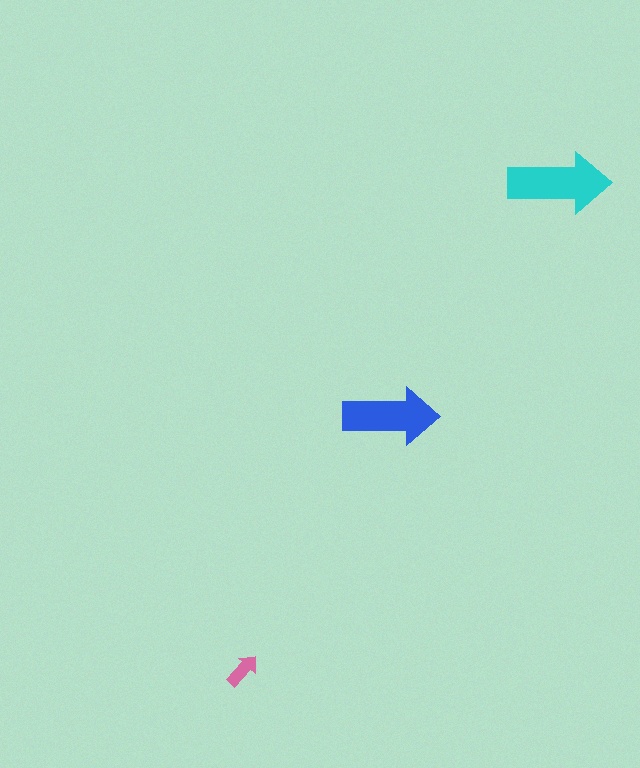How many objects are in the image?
There are 3 objects in the image.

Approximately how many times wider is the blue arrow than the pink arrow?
About 2.5 times wider.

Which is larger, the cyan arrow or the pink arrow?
The cyan one.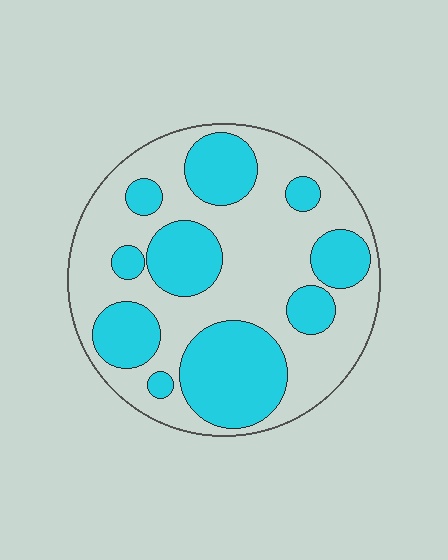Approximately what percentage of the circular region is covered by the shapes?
Approximately 40%.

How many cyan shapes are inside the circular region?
10.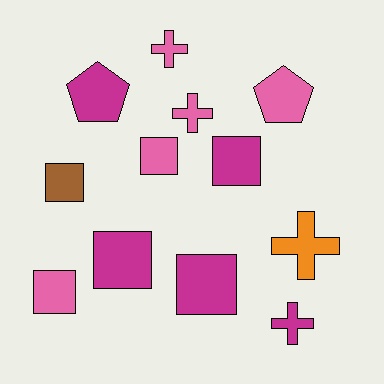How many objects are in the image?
There are 12 objects.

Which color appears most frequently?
Pink, with 5 objects.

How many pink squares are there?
There are 2 pink squares.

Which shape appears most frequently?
Square, with 6 objects.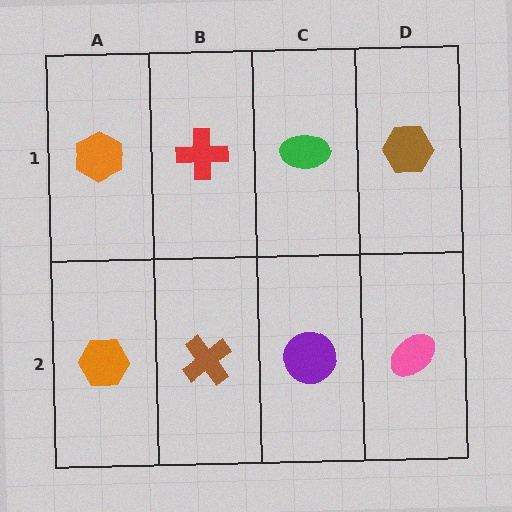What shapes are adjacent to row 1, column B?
A brown cross (row 2, column B), an orange hexagon (row 1, column A), a green ellipse (row 1, column C).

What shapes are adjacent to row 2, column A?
An orange hexagon (row 1, column A), a brown cross (row 2, column B).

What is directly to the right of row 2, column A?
A brown cross.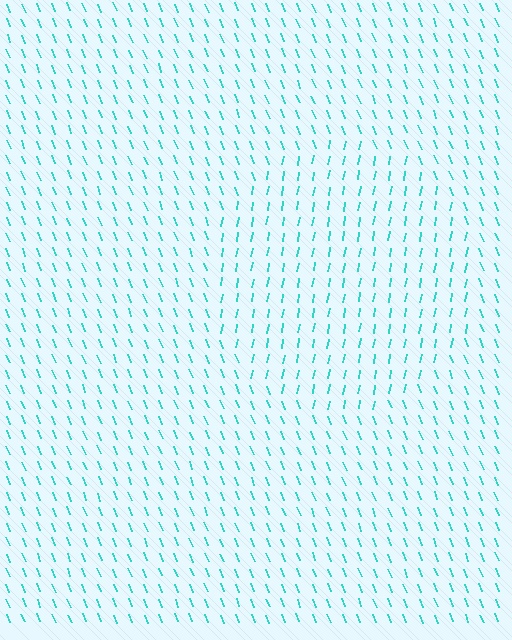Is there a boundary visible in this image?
Yes, there is a texture boundary formed by a change in line orientation.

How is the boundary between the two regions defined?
The boundary is defined purely by a change in line orientation (approximately 32 degrees difference). All lines are the same color and thickness.